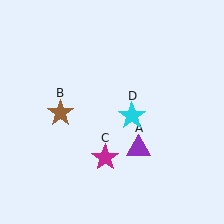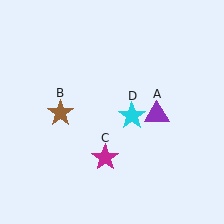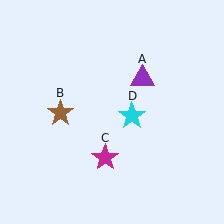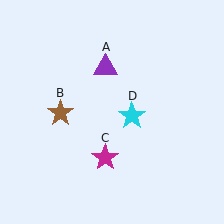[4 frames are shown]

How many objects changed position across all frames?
1 object changed position: purple triangle (object A).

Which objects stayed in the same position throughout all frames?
Brown star (object B) and magenta star (object C) and cyan star (object D) remained stationary.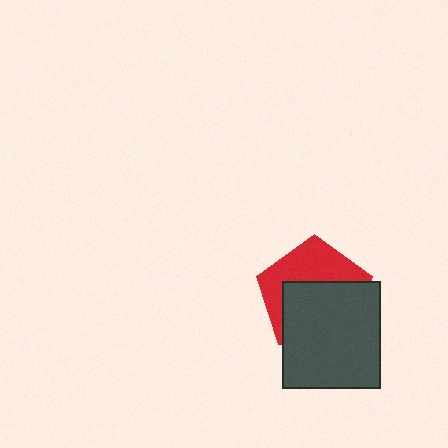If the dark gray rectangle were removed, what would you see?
You would see the complete red pentagon.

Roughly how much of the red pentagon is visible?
A small part of it is visible (roughly 44%).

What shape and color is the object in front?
The object in front is a dark gray rectangle.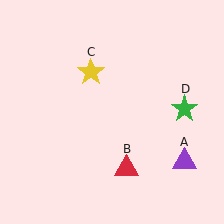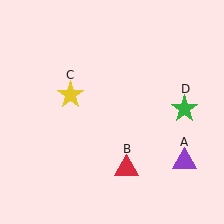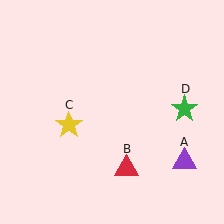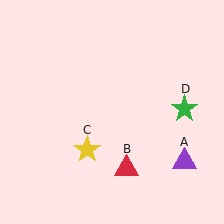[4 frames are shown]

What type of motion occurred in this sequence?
The yellow star (object C) rotated counterclockwise around the center of the scene.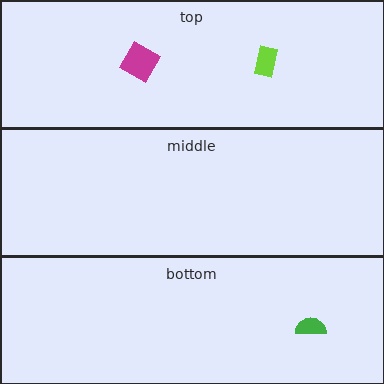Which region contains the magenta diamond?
The top region.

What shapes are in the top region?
The lime rectangle, the magenta diamond.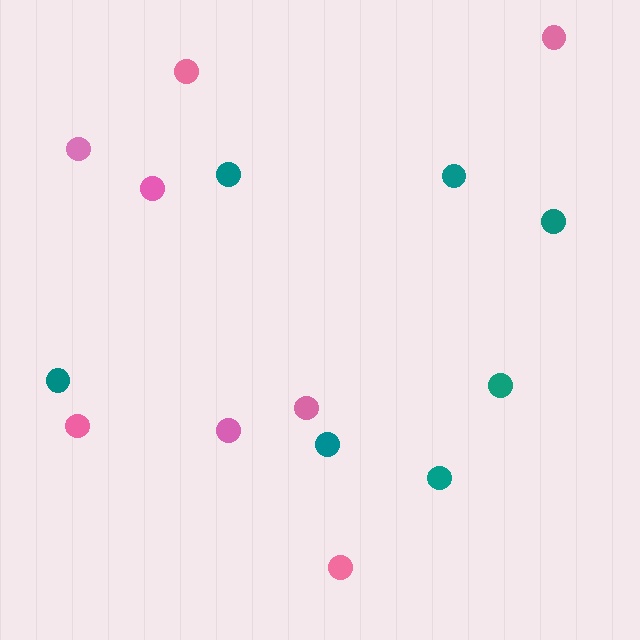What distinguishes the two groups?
There are 2 groups: one group of pink circles (8) and one group of teal circles (7).